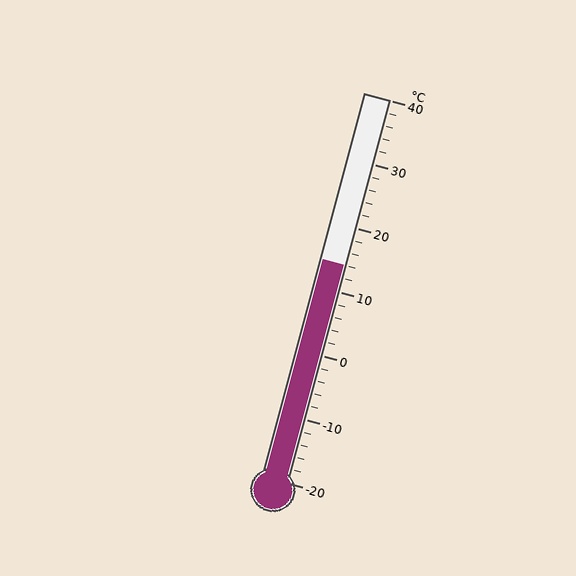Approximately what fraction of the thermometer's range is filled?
The thermometer is filled to approximately 55% of its range.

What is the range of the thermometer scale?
The thermometer scale ranges from -20°C to 40°C.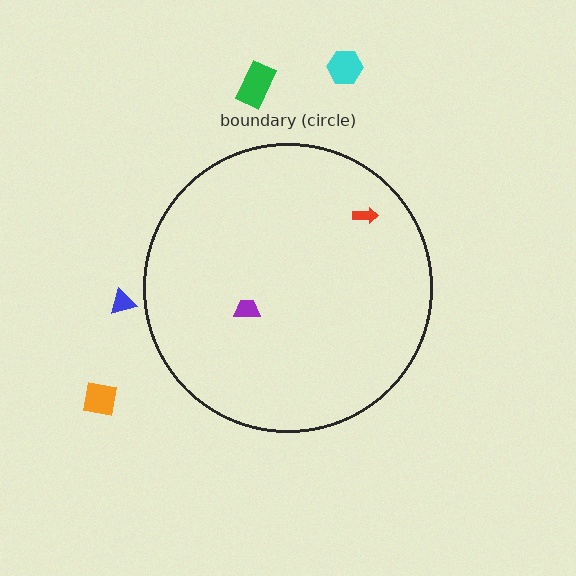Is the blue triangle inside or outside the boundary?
Outside.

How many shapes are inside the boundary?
2 inside, 4 outside.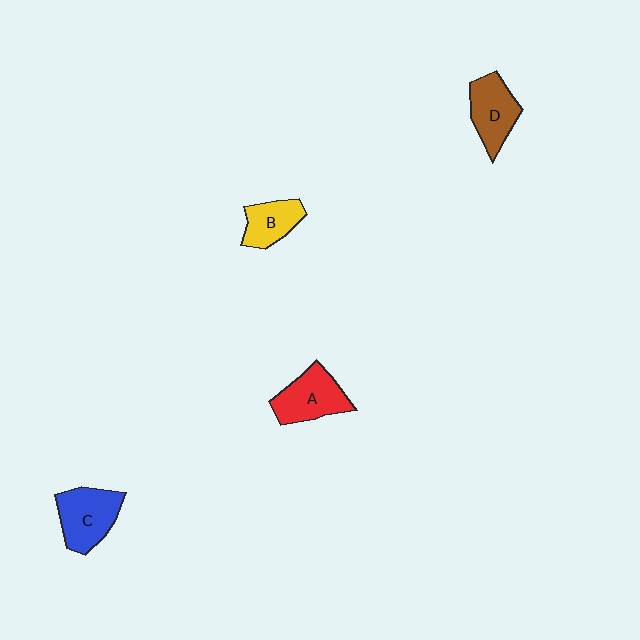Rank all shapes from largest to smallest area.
From largest to smallest: C (blue), A (red), D (brown), B (yellow).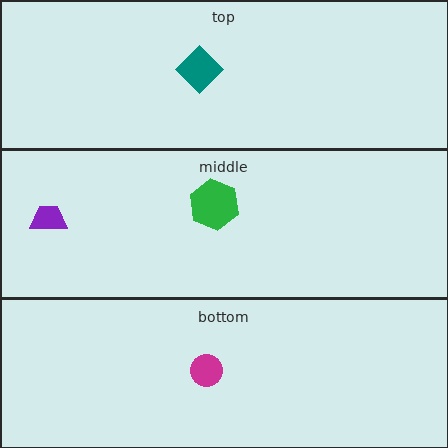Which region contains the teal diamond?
The top region.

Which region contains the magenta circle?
The bottom region.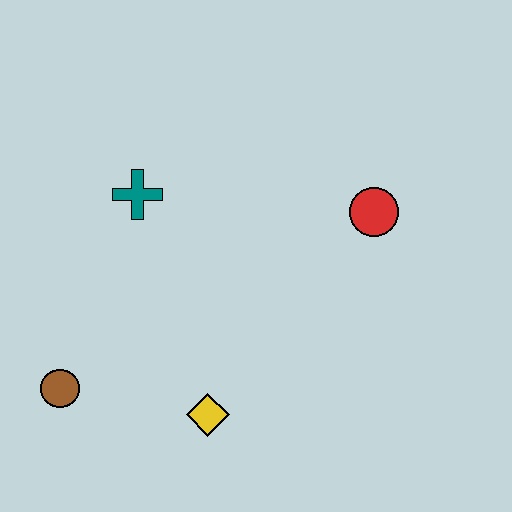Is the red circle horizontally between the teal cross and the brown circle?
No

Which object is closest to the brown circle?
The yellow diamond is closest to the brown circle.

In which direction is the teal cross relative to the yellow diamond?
The teal cross is above the yellow diamond.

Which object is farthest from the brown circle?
The red circle is farthest from the brown circle.